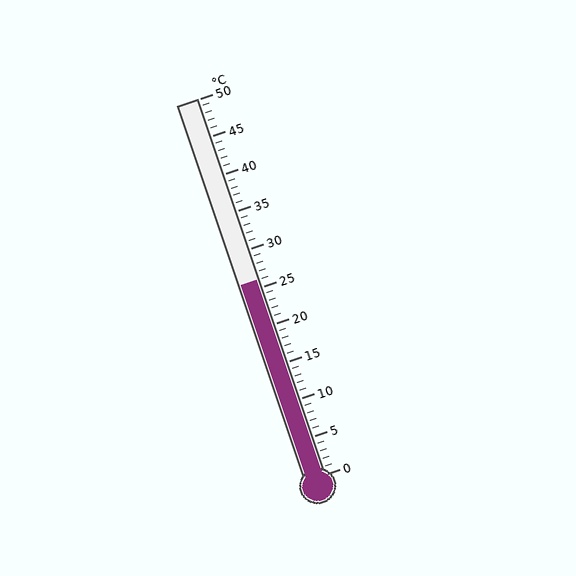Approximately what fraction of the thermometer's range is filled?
The thermometer is filled to approximately 50% of its range.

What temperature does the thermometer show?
The thermometer shows approximately 26°C.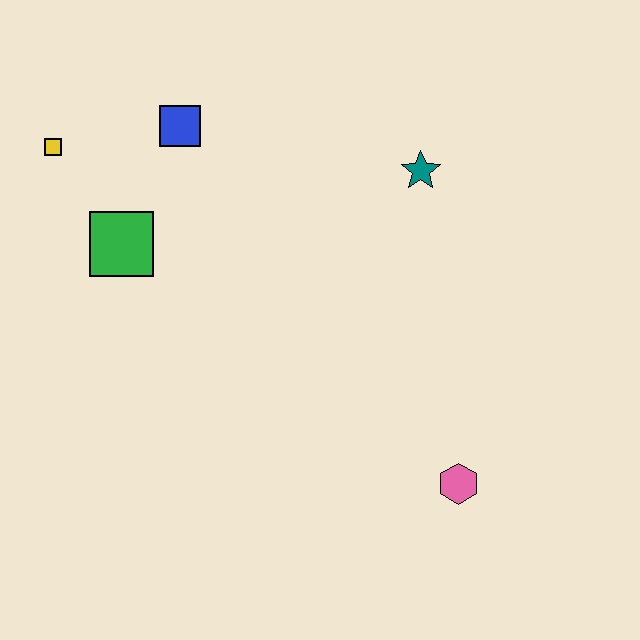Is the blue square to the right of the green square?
Yes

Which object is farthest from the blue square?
The pink hexagon is farthest from the blue square.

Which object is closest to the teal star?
The blue square is closest to the teal star.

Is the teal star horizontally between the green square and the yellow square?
No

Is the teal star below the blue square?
Yes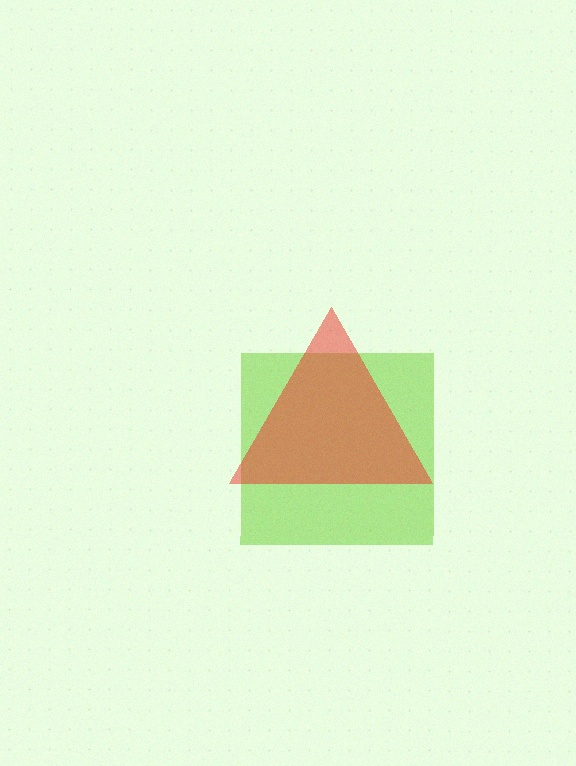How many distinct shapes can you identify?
There are 2 distinct shapes: a lime square, a red triangle.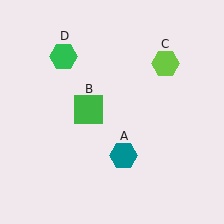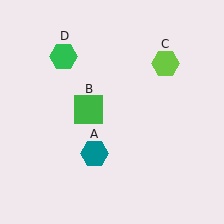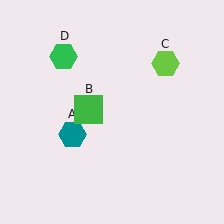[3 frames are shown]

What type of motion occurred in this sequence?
The teal hexagon (object A) rotated clockwise around the center of the scene.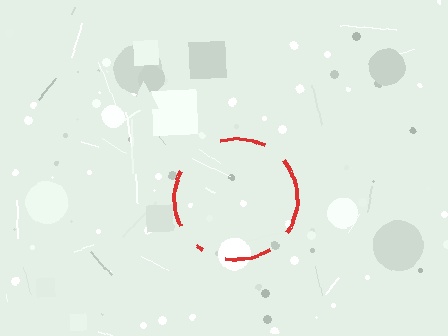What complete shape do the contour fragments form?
The contour fragments form a circle.